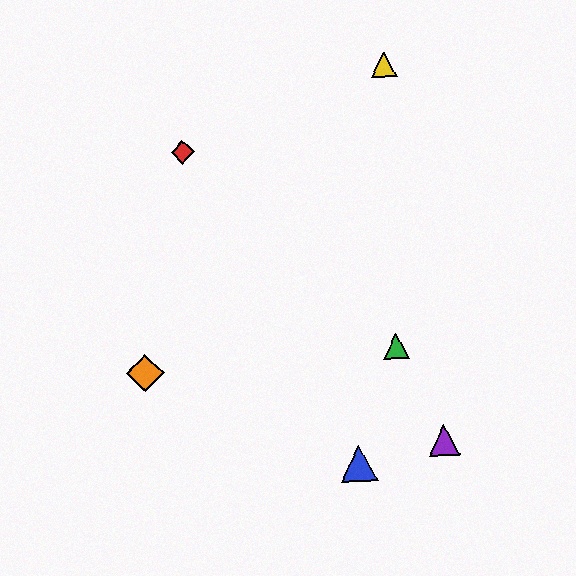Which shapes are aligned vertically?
The green triangle, the yellow triangle are aligned vertically.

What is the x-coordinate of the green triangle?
The green triangle is at x≈396.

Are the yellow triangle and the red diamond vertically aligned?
No, the yellow triangle is at x≈384 and the red diamond is at x≈183.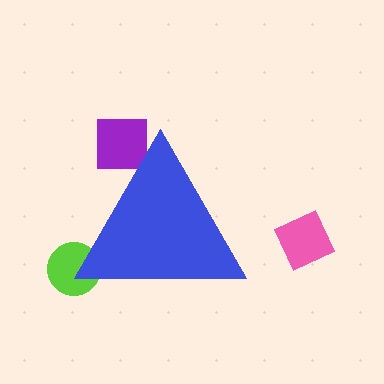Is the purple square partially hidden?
Yes, the purple square is partially hidden behind the blue triangle.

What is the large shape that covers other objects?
A blue triangle.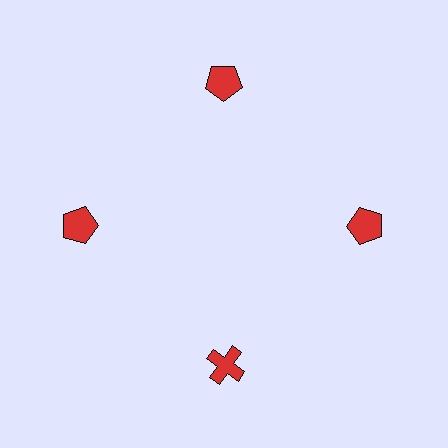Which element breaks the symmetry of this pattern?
The red cross at roughly the 6 o'clock position breaks the symmetry. All other shapes are red pentagons.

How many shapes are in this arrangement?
There are 4 shapes arranged in a ring pattern.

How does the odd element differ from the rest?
It has a different shape: cross instead of pentagon.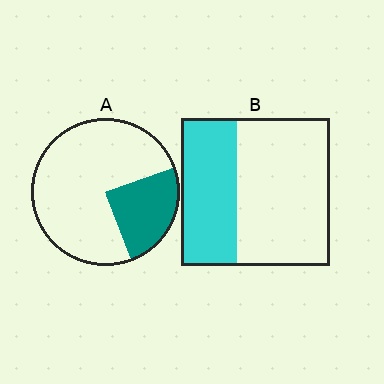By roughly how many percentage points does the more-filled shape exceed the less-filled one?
By roughly 15 percentage points (B over A).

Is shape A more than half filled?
No.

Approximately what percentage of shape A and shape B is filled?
A is approximately 25% and B is approximately 40%.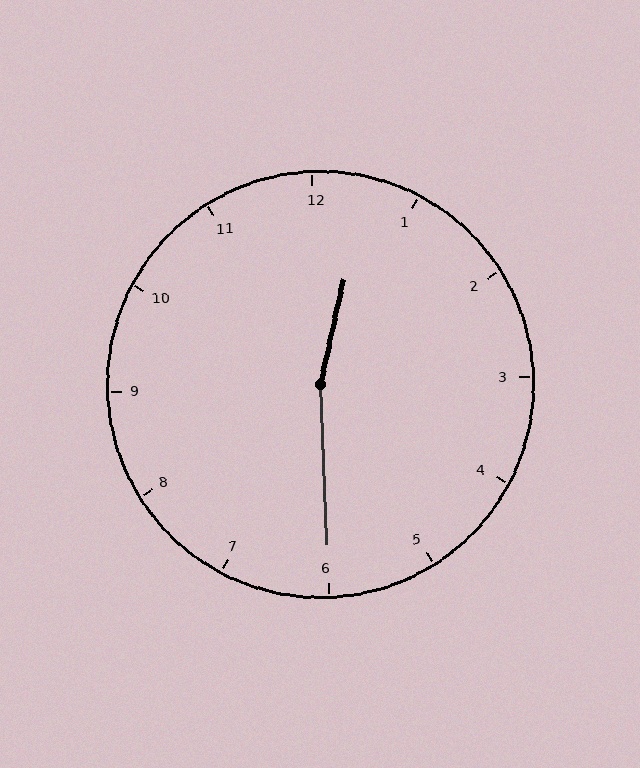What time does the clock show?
12:30.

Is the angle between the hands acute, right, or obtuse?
It is obtuse.